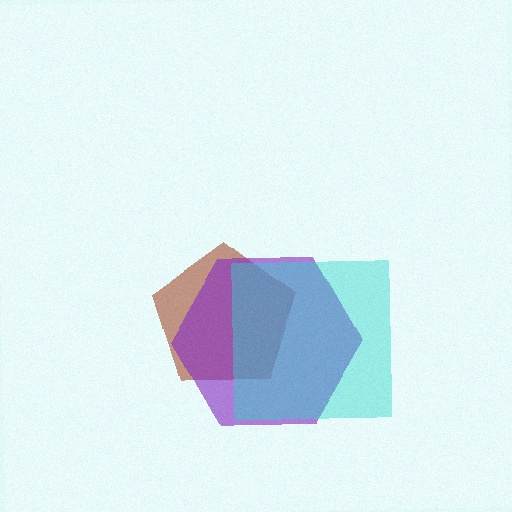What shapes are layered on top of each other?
The layered shapes are: a brown pentagon, a purple hexagon, a cyan square.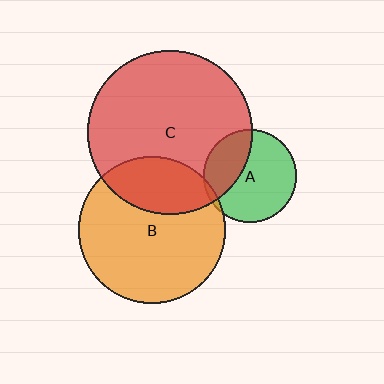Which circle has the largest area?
Circle C (red).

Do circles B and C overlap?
Yes.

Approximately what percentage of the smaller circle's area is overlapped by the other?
Approximately 30%.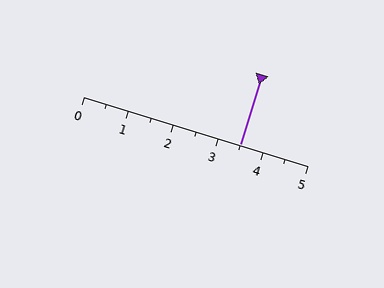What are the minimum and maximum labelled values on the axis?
The axis runs from 0 to 5.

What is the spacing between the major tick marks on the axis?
The major ticks are spaced 1 apart.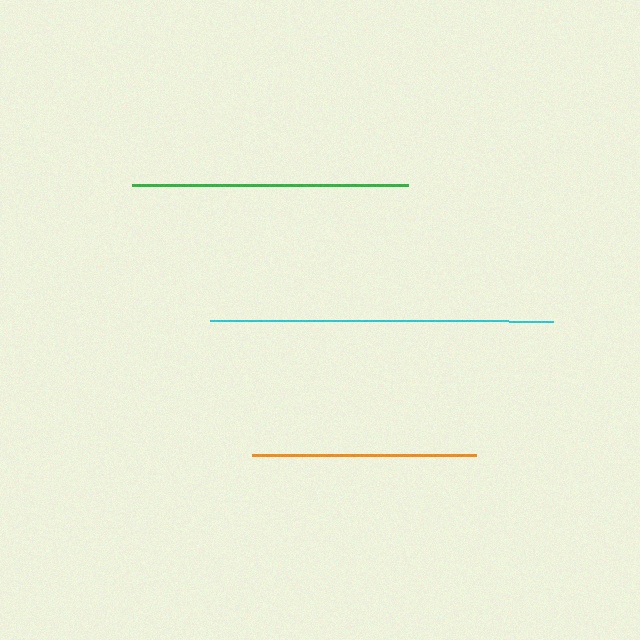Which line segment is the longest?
The cyan line is the longest at approximately 343 pixels.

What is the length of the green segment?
The green segment is approximately 276 pixels long.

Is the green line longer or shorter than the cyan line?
The cyan line is longer than the green line.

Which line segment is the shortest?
The orange line is the shortest at approximately 225 pixels.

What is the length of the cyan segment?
The cyan segment is approximately 343 pixels long.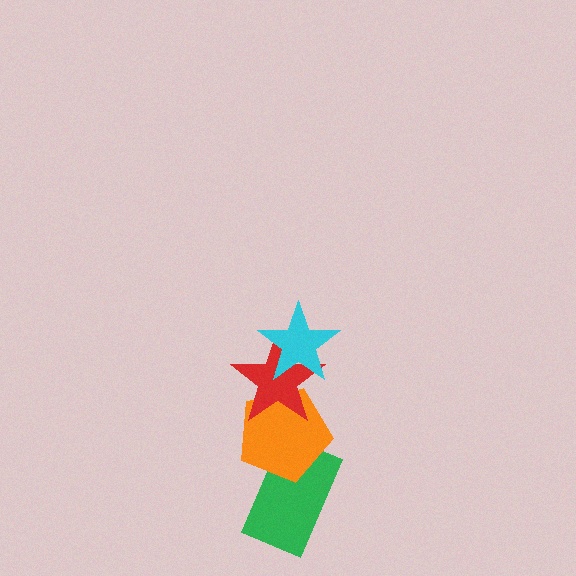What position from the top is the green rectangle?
The green rectangle is 4th from the top.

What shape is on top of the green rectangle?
The orange pentagon is on top of the green rectangle.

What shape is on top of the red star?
The cyan star is on top of the red star.